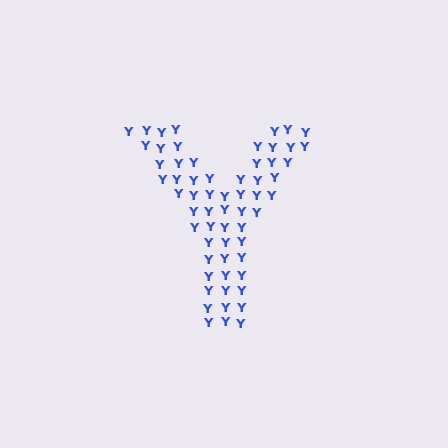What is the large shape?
The large shape is the letter Y.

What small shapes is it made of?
It is made of small letter Y's.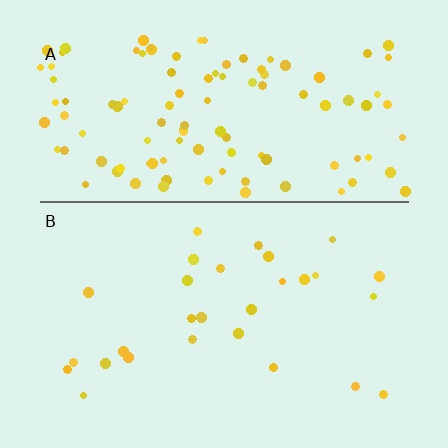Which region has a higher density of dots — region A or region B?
A (the top).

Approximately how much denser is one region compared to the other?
Approximately 4.1× — region A over region B.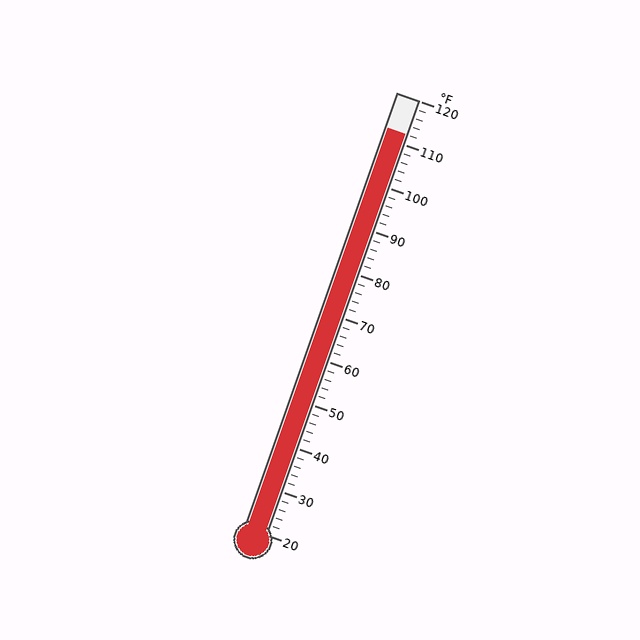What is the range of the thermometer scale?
The thermometer scale ranges from 20°F to 120°F.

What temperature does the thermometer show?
The thermometer shows approximately 112°F.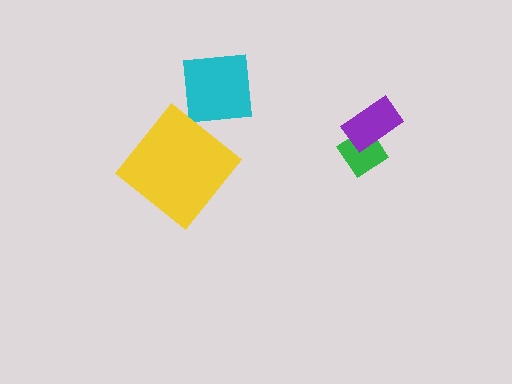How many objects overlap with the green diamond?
1 object overlaps with the green diamond.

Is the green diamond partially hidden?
Yes, it is partially covered by another shape.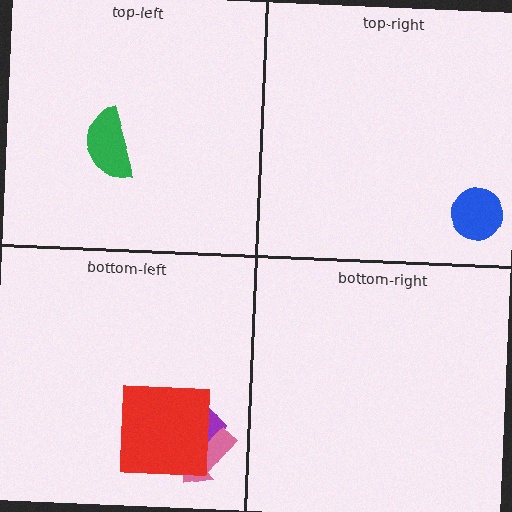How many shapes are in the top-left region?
1.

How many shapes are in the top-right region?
1.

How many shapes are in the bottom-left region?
3.